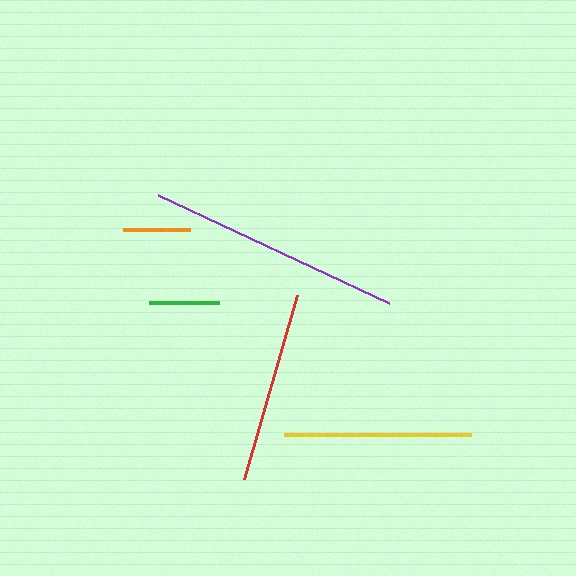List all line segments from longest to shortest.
From longest to shortest: purple, red, yellow, green, orange.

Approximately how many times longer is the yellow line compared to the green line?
The yellow line is approximately 2.7 times the length of the green line.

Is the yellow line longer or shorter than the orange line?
The yellow line is longer than the orange line.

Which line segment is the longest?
The purple line is the longest at approximately 255 pixels.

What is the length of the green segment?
The green segment is approximately 70 pixels long.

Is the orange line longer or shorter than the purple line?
The purple line is longer than the orange line.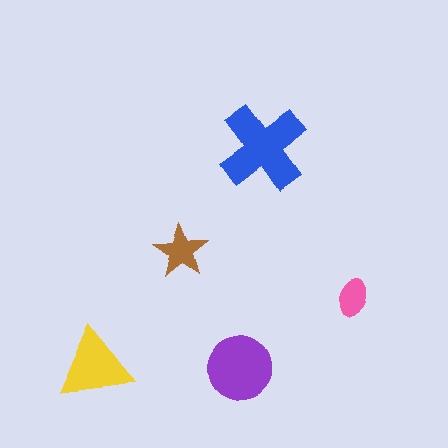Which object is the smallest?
The pink ellipse.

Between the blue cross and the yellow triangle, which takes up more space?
The blue cross.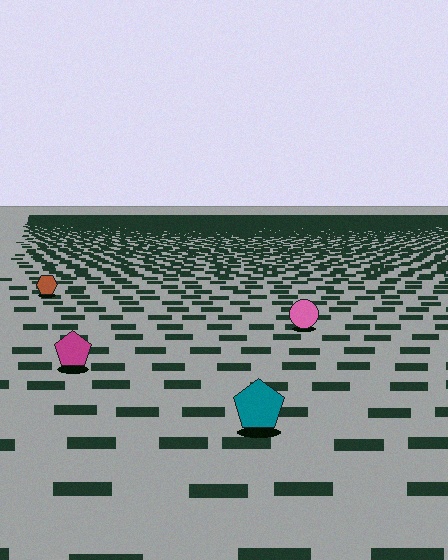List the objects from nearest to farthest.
From nearest to farthest: the teal pentagon, the magenta pentagon, the pink circle, the brown hexagon.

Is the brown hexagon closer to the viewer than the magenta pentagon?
No. The magenta pentagon is closer — you can tell from the texture gradient: the ground texture is coarser near it.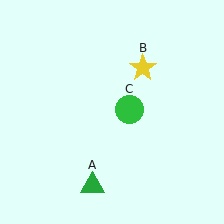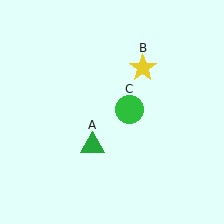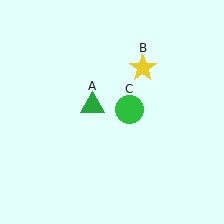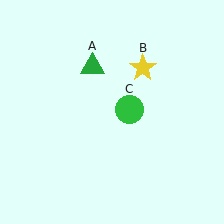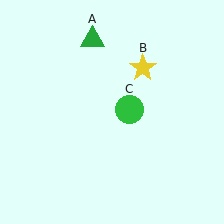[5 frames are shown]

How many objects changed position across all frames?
1 object changed position: green triangle (object A).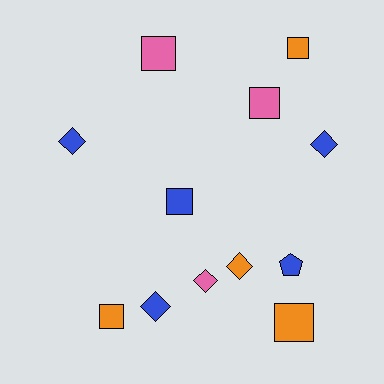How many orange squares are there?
There are 3 orange squares.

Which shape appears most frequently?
Square, with 6 objects.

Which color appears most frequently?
Blue, with 5 objects.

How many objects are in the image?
There are 12 objects.